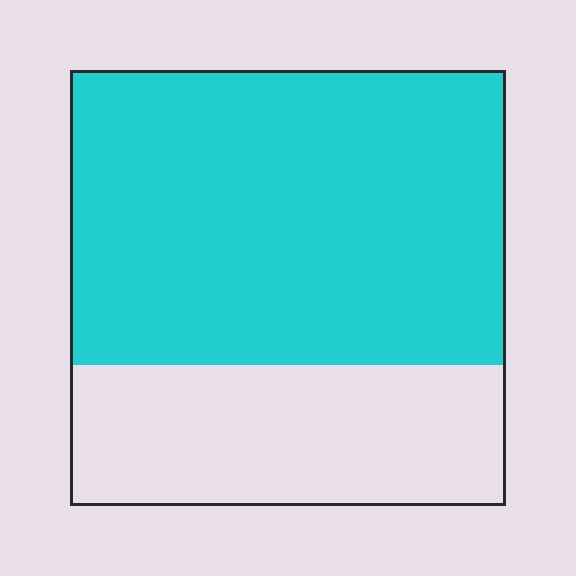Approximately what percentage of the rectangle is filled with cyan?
Approximately 70%.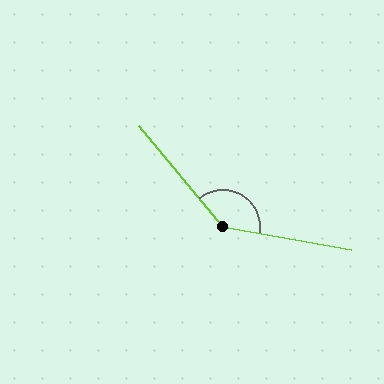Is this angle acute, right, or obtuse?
It is obtuse.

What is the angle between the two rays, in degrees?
Approximately 140 degrees.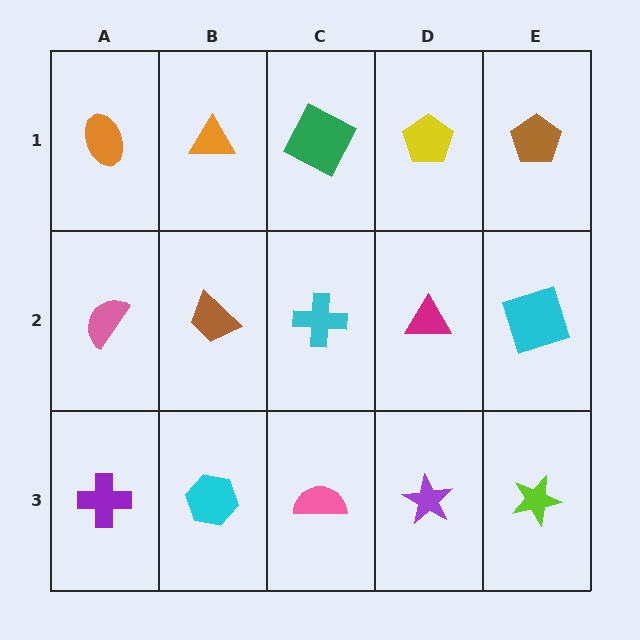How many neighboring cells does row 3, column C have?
3.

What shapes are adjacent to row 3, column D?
A magenta triangle (row 2, column D), a pink semicircle (row 3, column C), a lime star (row 3, column E).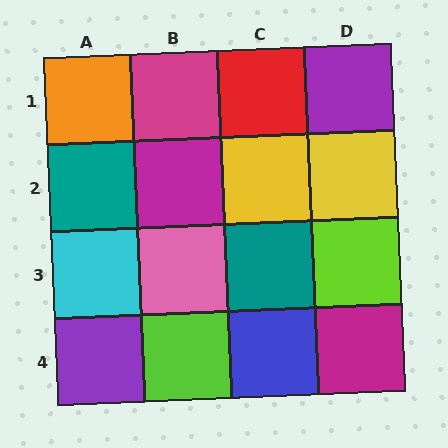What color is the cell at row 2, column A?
Teal.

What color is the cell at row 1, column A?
Orange.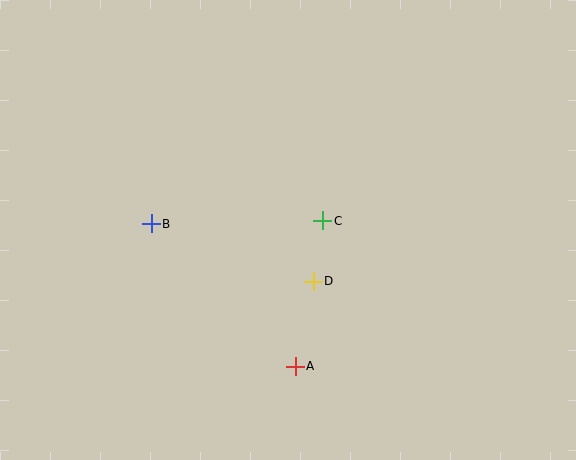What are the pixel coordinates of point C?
Point C is at (323, 221).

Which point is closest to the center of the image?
Point C at (323, 221) is closest to the center.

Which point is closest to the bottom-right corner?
Point A is closest to the bottom-right corner.